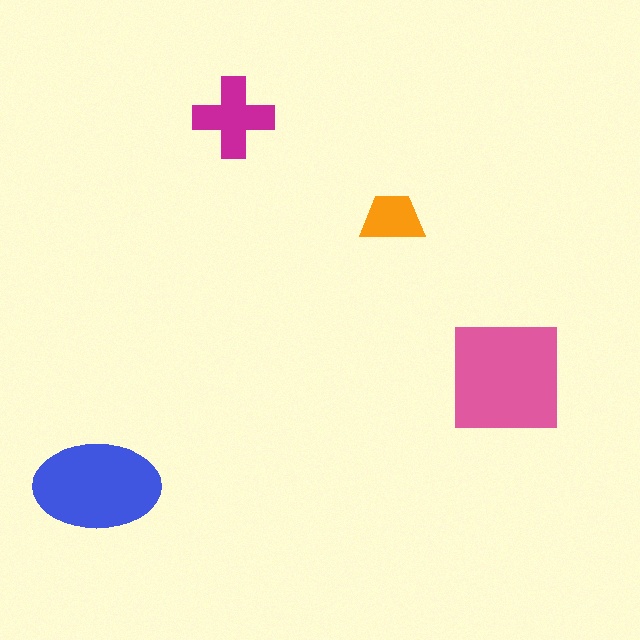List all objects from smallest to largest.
The orange trapezoid, the magenta cross, the blue ellipse, the pink square.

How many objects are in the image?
There are 4 objects in the image.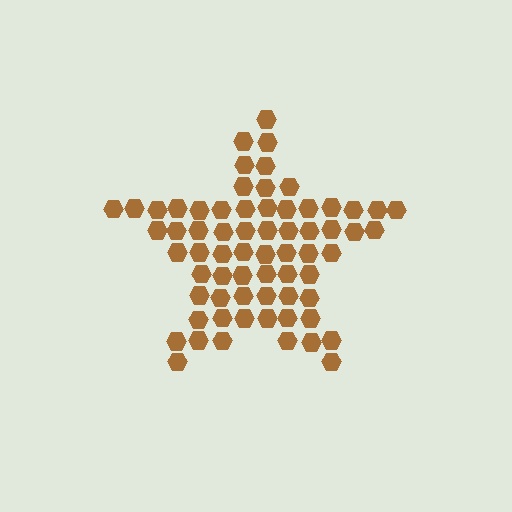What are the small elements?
The small elements are hexagons.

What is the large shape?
The large shape is a star.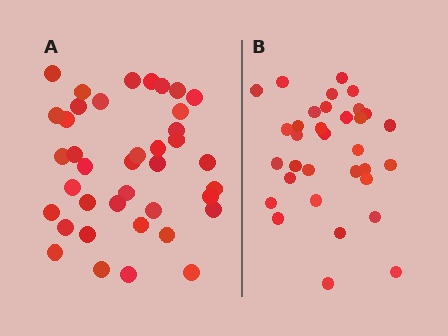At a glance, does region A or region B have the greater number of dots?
Region A (the left region) has more dots.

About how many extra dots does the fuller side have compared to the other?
Region A has about 6 more dots than region B.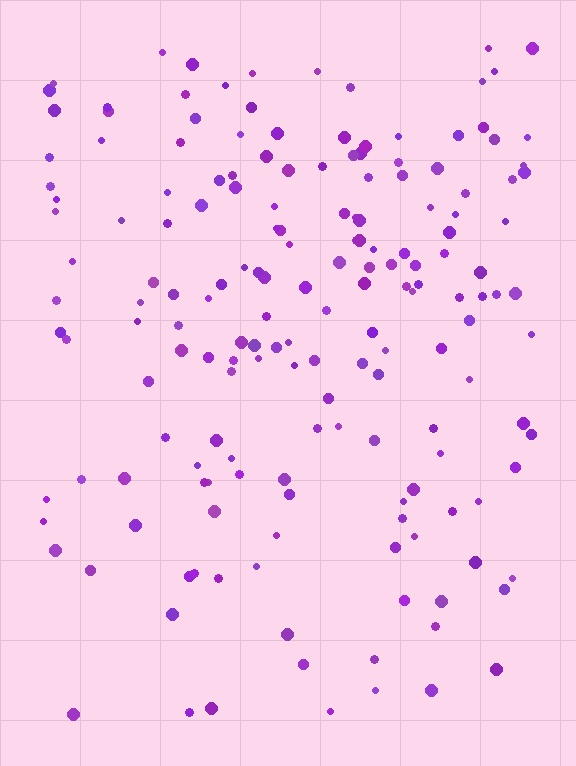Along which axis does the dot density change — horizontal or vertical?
Vertical.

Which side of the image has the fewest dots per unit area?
The bottom.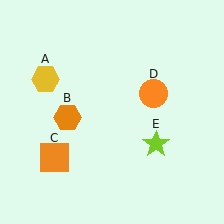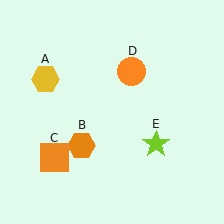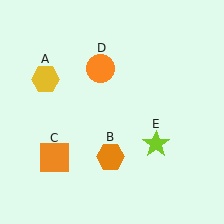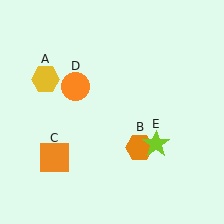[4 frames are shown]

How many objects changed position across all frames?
2 objects changed position: orange hexagon (object B), orange circle (object D).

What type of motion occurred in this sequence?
The orange hexagon (object B), orange circle (object D) rotated counterclockwise around the center of the scene.